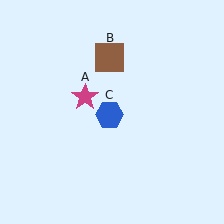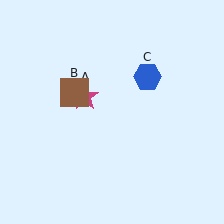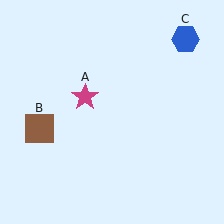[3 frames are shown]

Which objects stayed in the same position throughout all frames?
Magenta star (object A) remained stationary.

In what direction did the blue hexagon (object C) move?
The blue hexagon (object C) moved up and to the right.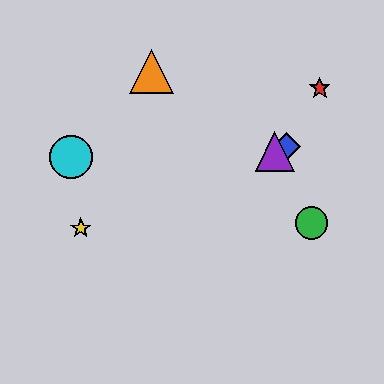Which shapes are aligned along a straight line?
The blue diamond, the yellow star, the purple triangle are aligned along a straight line.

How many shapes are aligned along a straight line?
3 shapes (the blue diamond, the yellow star, the purple triangle) are aligned along a straight line.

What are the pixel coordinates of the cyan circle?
The cyan circle is at (71, 157).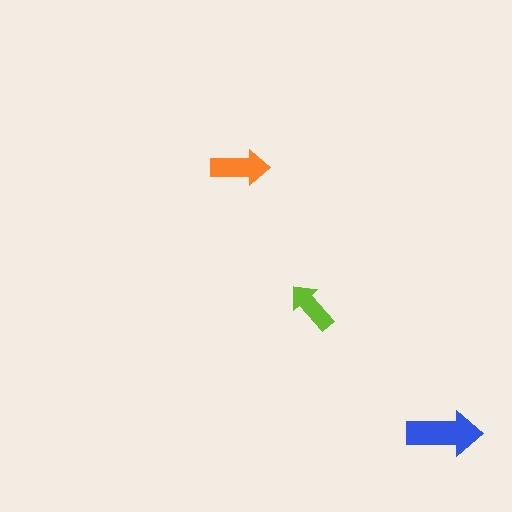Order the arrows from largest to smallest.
the blue one, the orange one, the lime one.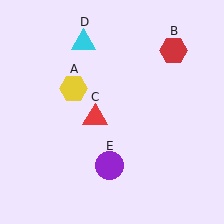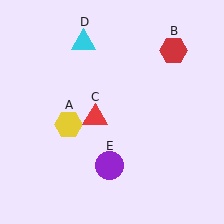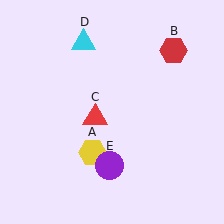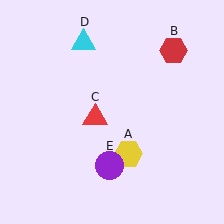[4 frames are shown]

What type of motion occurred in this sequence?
The yellow hexagon (object A) rotated counterclockwise around the center of the scene.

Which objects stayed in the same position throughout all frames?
Red hexagon (object B) and red triangle (object C) and cyan triangle (object D) and purple circle (object E) remained stationary.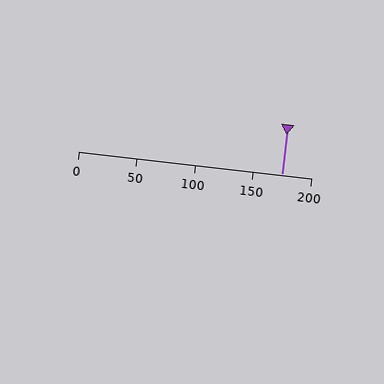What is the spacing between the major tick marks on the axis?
The major ticks are spaced 50 apart.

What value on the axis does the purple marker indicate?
The marker indicates approximately 175.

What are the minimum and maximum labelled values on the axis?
The axis runs from 0 to 200.